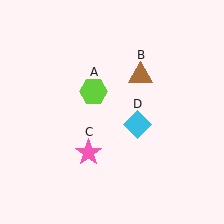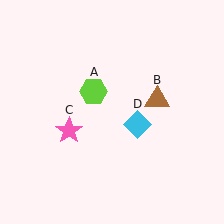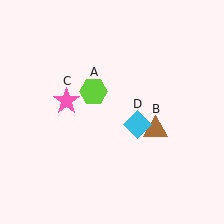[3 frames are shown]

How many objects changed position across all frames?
2 objects changed position: brown triangle (object B), pink star (object C).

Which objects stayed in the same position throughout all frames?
Lime hexagon (object A) and cyan diamond (object D) remained stationary.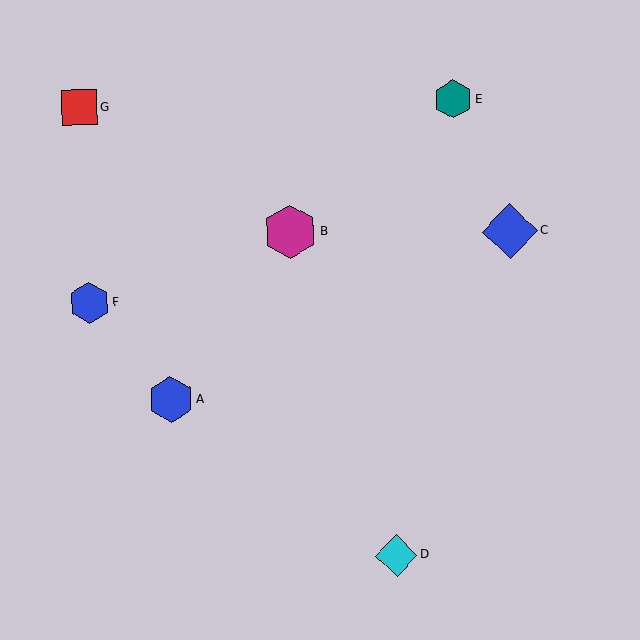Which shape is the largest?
The blue diamond (labeled C) is the largest.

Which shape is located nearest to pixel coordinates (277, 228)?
The magenta hexagon (labeled B) at (290, 232) is nearest to that location.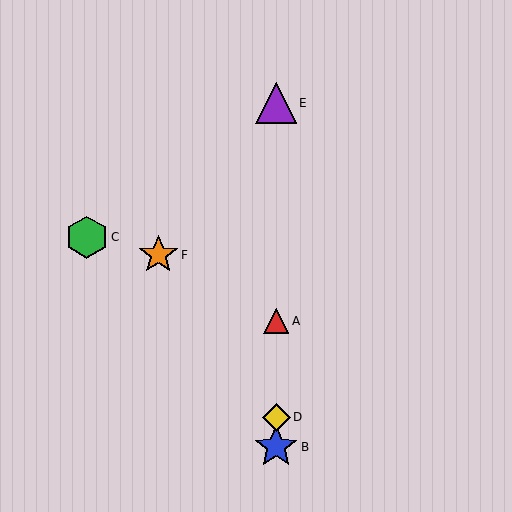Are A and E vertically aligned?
Yes, both are at x≈276.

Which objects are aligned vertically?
Objects A, B, D, E are aligned vertically.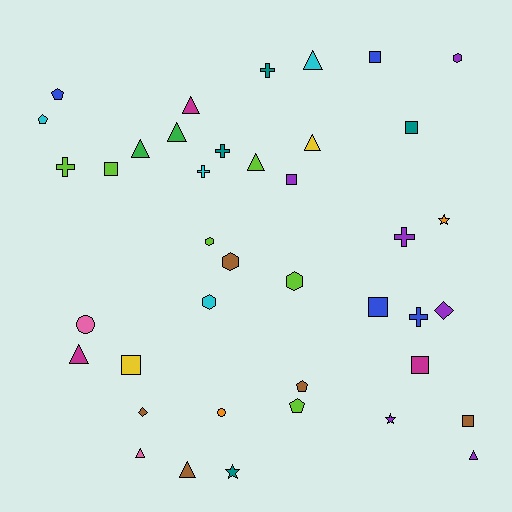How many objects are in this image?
There are 40 objects.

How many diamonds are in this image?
There are 2 diamonds.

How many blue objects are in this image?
There are 4 blue objects.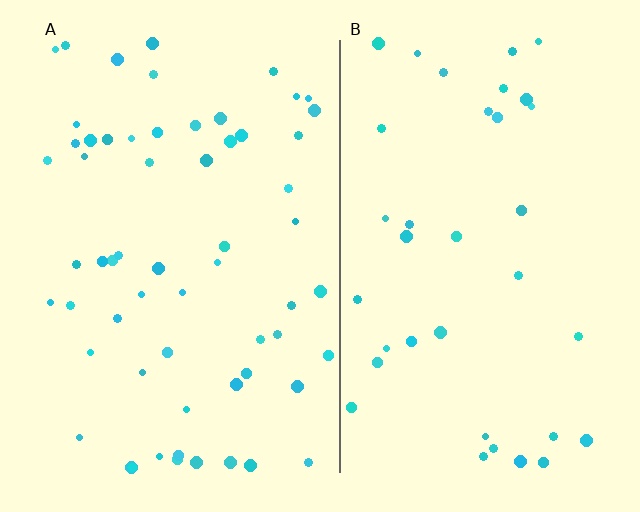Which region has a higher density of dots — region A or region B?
A (the left).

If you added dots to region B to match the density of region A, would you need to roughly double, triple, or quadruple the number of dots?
Approximately double.